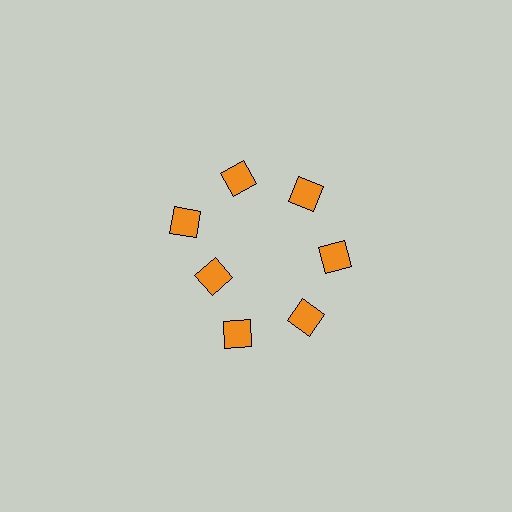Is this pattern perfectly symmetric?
No. The 7 orange diamonds are arranged in a ring, but one element near the 8 o'clock position is pulled inward toward the center, breaking the 7-fold rotational symmetry.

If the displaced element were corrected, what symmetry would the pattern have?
It would have 7-fold rotational symmetry — the pattern would map onto itself every 51 degrees.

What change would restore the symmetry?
The symmetry would be restored by moving it outward, back onto the ring so that all 7 diamonds sit at equal angles and equal distance from the center.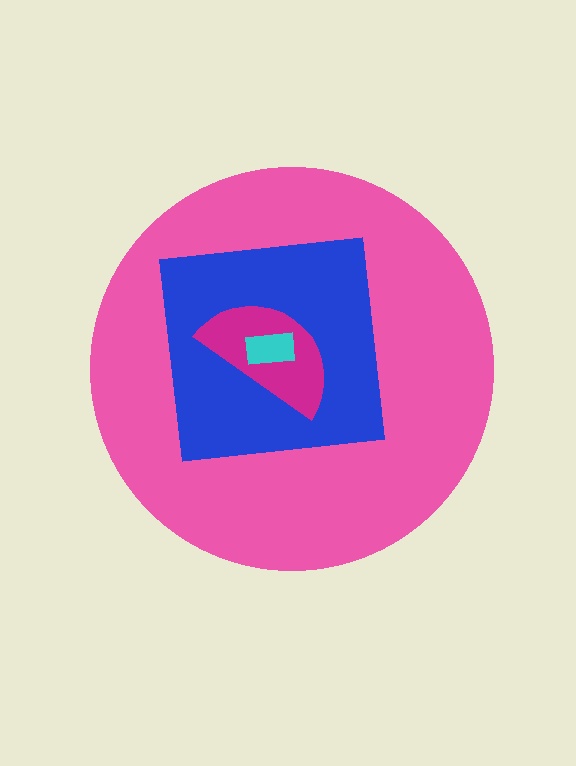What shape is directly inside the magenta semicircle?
The cyan rectangle.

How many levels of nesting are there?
4.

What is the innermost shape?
The cyan rectangle.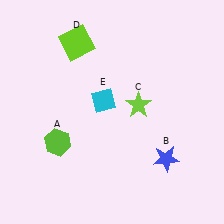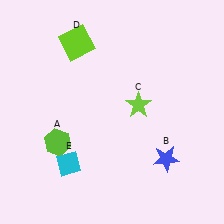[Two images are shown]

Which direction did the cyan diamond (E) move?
The cyan diamond (E) moved down.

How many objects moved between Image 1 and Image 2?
1 object moved between the two images.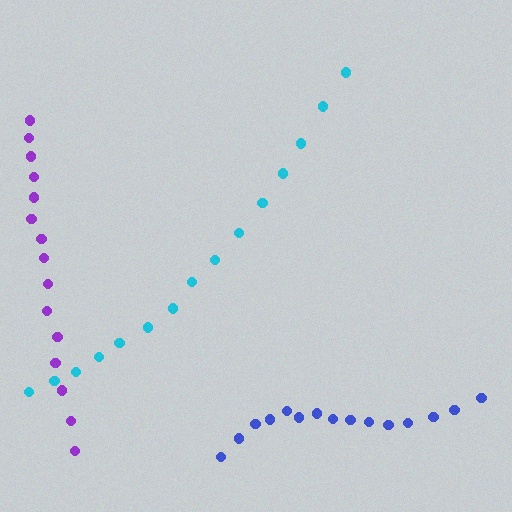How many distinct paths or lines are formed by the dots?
There are 3 distinct paths.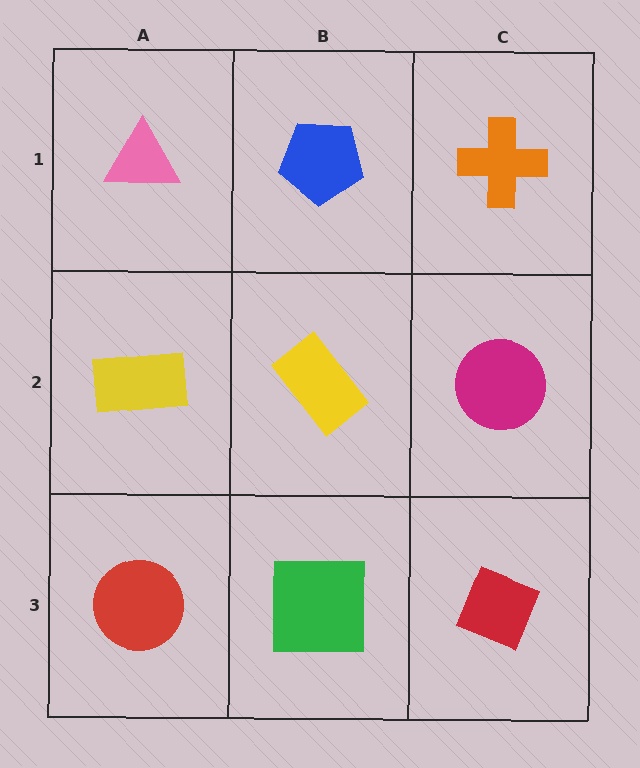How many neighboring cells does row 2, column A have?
3.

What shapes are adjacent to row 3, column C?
A magenta circle (row 2, column C), a green square (row 3, column B).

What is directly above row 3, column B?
A yellow rectangle.